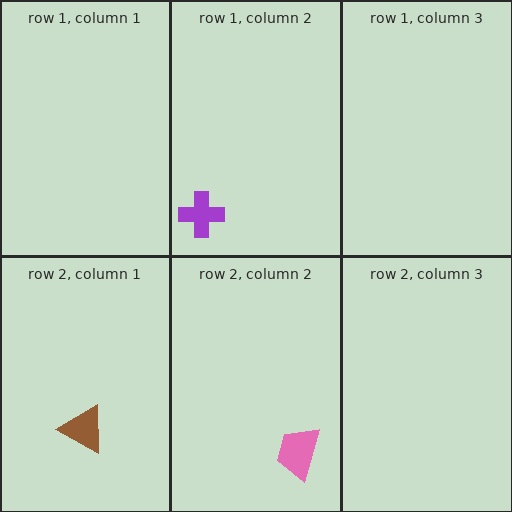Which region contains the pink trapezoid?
The row 2, column 2 region.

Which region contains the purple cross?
The row 1, column 2 region.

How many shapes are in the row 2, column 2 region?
1.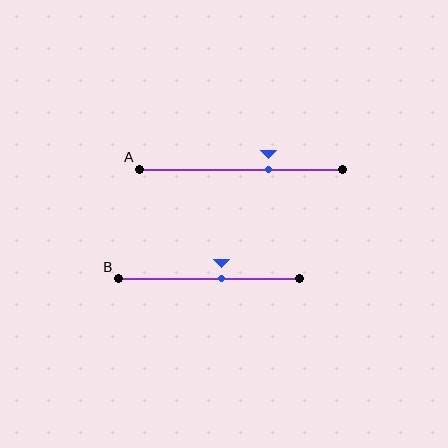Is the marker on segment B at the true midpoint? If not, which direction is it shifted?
No, the marker on segment B is shifted to the right by about 7% of the segment length.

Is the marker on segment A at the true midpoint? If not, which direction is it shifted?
No, the marker on segment A is shifted to the right by about 14% of the segment length.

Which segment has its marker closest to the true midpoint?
Segment B has its marker closest to the true midpoint.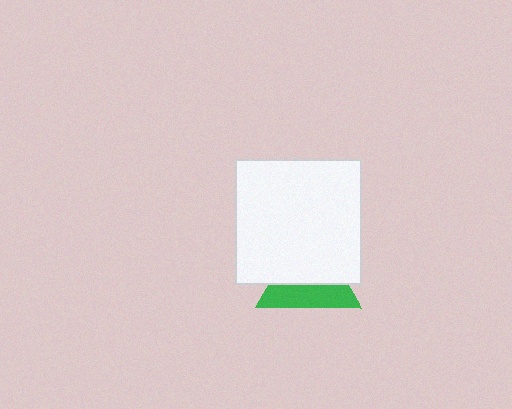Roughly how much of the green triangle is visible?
A small part of it is visible (roughly 42%).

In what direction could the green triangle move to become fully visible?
The green triangle could move down. That would shift it out from behind the white square entirely.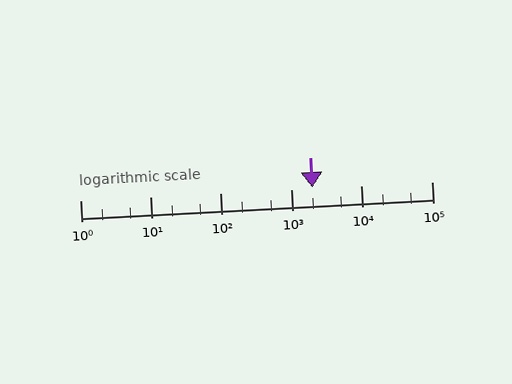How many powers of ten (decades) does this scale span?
The scale spans 5 decades, from 1 to 100000.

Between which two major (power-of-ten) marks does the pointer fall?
The pointer is between 1000 and 10000.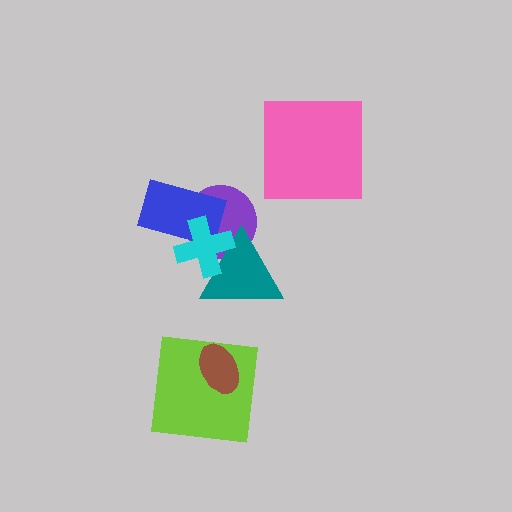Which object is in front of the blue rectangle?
The cyan cross is in front of the blue rectangle.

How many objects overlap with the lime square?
1 object overlaps with the lime square.